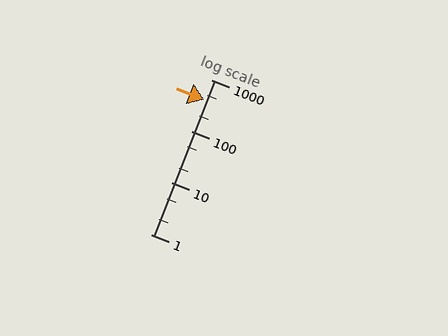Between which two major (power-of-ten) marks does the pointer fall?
The pointer is between 100 and 1000.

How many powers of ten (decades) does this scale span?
The scale spans 3 decades, from 1 to 1000.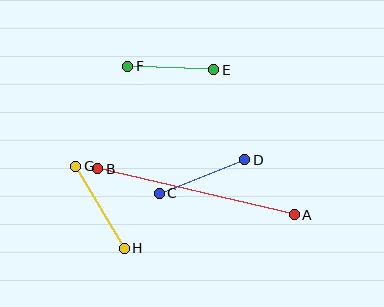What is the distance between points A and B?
The distance is approximately 202 pixels.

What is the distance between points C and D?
The distance is approximately 92 pixels.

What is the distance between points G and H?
The distance is approximately 95 pixels.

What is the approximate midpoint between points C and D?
The midpoint is at approximately (202, 177) pixels.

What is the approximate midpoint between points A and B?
The midpoint is at approximately (196, 192) pixels.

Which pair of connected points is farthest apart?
Points A and B are farthest apart.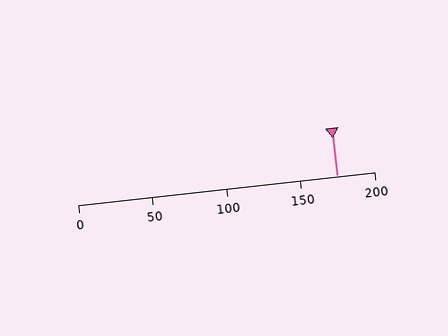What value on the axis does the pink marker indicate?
The marker indicates approximately 175.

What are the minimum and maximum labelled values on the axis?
The axis runs from 0 to 200.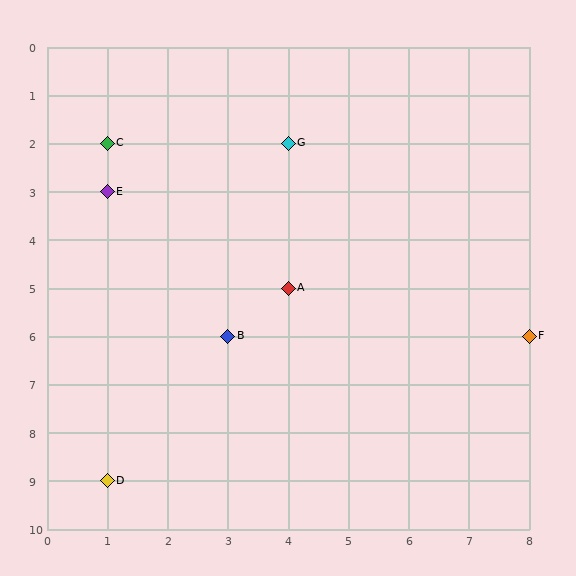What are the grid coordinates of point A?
Point A is at grid coordinates (4, 5).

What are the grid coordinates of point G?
Point G is at grid coordinates (4, 2).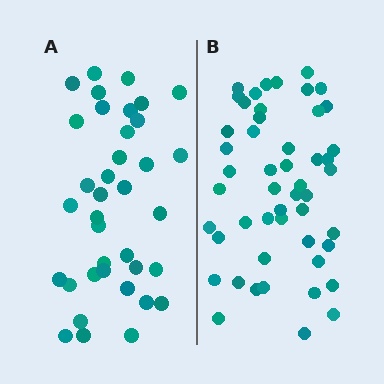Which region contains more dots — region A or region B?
Region B (the right region) has more dots.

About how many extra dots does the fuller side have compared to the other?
Region B has approximately 15 more dots than region A.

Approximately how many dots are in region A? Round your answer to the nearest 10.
About 40 dots. (The exact count is 37, which rounds to 40.)